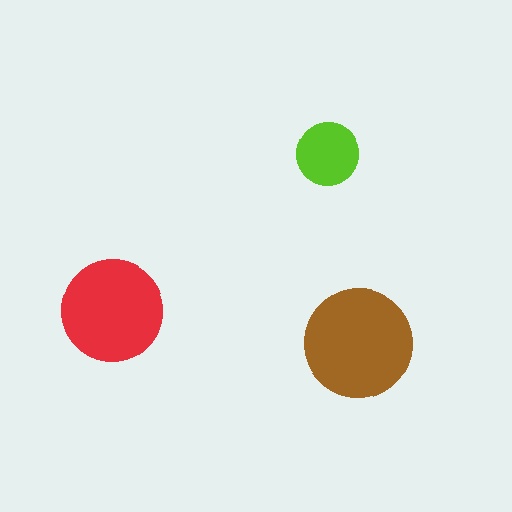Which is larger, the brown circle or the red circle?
The brown one.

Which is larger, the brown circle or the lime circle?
The brown one.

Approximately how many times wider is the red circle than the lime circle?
About 1.5 times wider.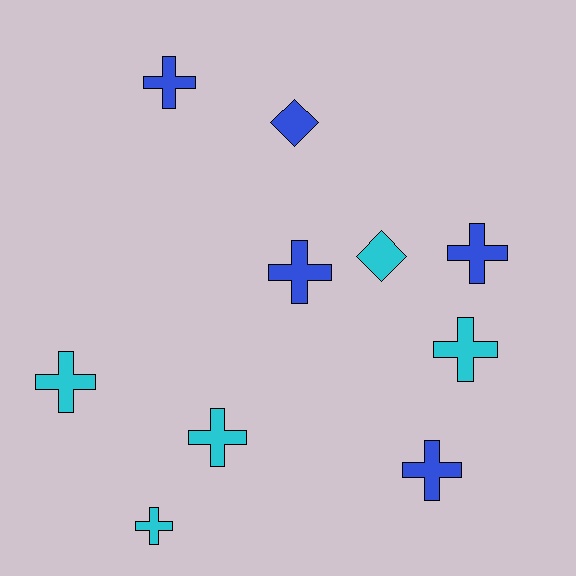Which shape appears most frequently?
Cross, with 8 objects.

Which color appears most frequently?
Cyan, with 5 objects.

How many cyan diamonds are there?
There is 1 cyan diamond.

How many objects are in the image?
There are 10 objects.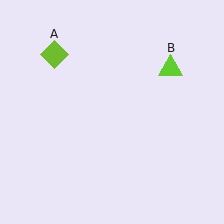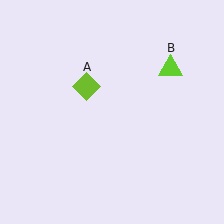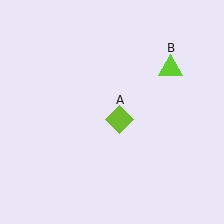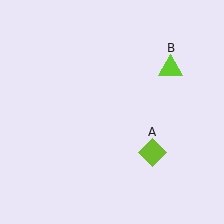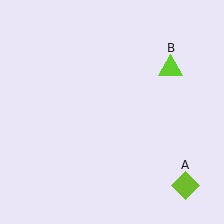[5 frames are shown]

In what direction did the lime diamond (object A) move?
The lime diamond (object A) moved down and to the right.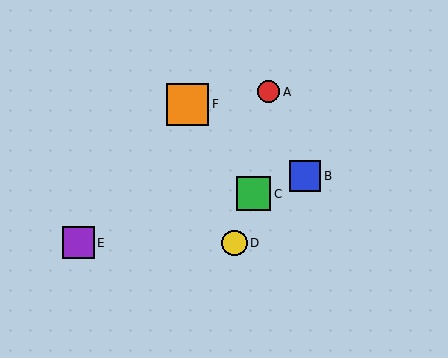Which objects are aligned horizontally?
Objects D, E are aligned horizontally.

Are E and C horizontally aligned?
No, E is at y≈243 and C is at y≈194.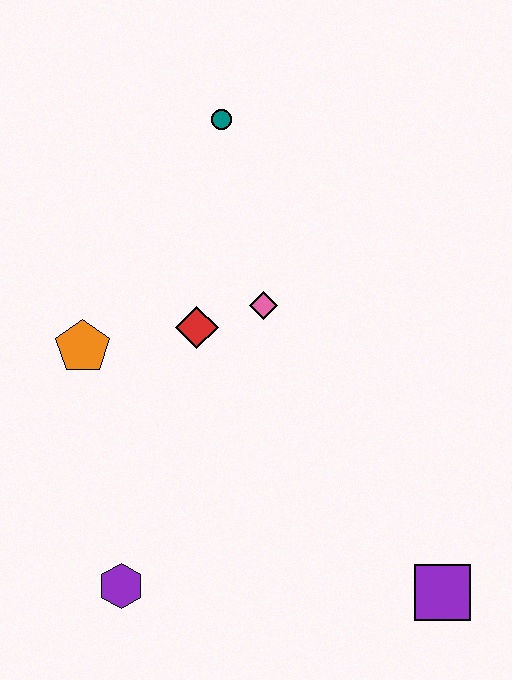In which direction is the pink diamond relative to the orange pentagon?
The pink diamond is to the right of the orange pentagon.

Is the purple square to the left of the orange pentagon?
No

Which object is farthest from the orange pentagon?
The purple square is farthest from the orange pentagon.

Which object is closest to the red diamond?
The pink diamond is closest to the red diamond.